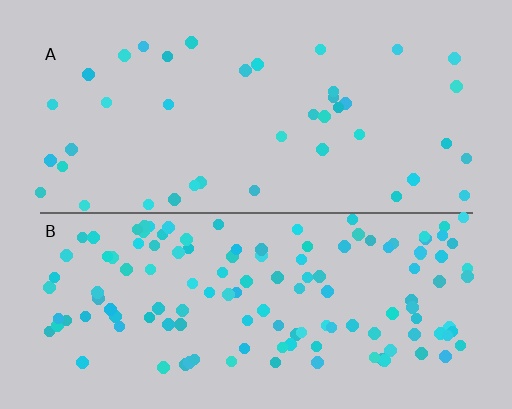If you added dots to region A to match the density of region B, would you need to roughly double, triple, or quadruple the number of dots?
Approximately triple.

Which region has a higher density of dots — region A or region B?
B (the bottom).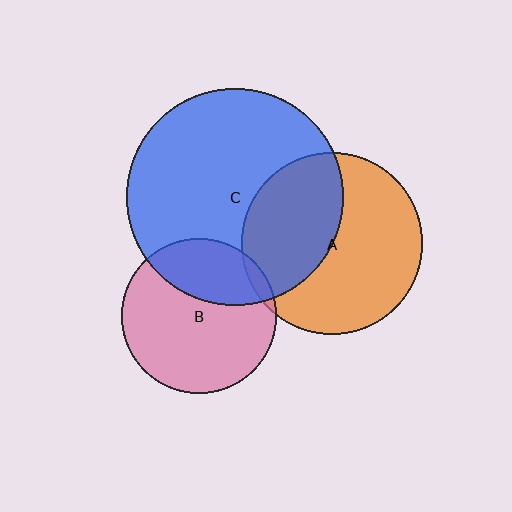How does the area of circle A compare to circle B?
Approximately 1.4 times.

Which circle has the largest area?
Circle C (blue).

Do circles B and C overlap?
Yes.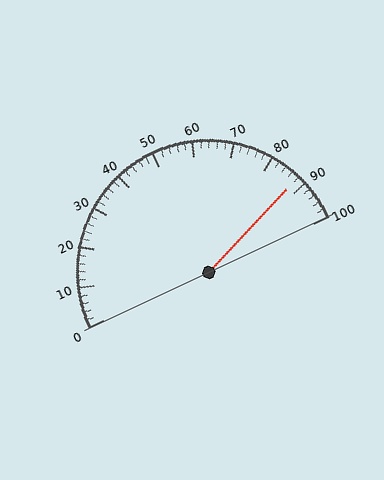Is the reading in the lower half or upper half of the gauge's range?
The reading is in the upper half of the range (0 to 100).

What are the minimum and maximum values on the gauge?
The gauge ranges from 0 to 100.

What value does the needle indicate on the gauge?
The needle indicates approximately 88.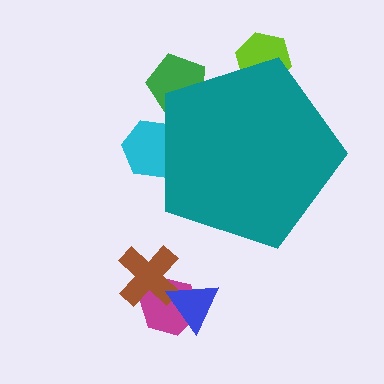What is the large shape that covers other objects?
A teal pentagon.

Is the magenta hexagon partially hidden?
No, the magenta hexagon is fully visible.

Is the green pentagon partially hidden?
Yes, the green pentagon is partially hidden behind the teal pentagon.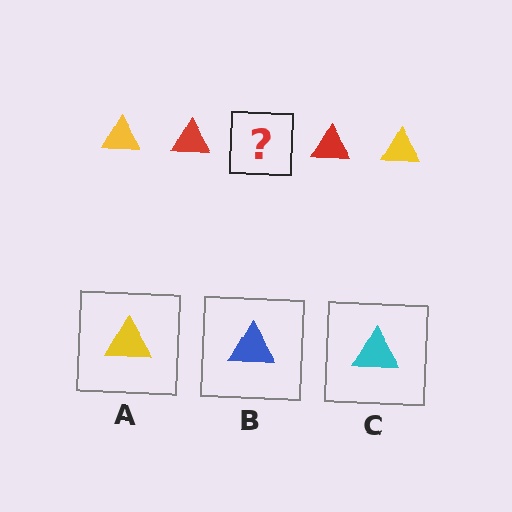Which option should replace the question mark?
Option A.